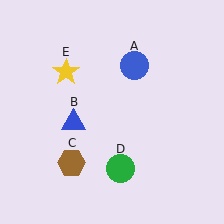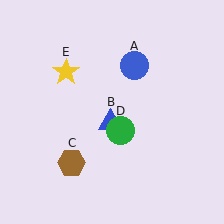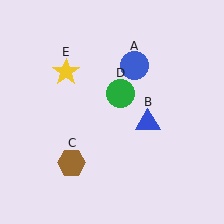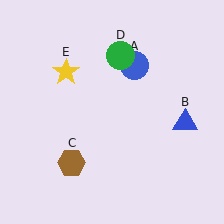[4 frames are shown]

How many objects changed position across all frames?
2 objects changed position: blue triangle (object B), green circle (object D).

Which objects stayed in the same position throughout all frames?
Blue circle (object A) and brown hexagon (object C) and yellow star (object E) remained stationary.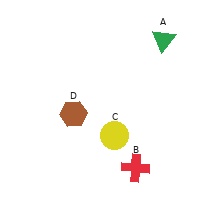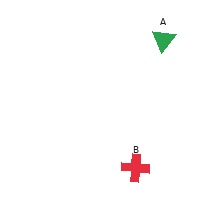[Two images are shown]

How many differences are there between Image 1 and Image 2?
There are 2 differences between the two images.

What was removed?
The brown hexagon (D), the yellow circle (C) were removed in Image 2.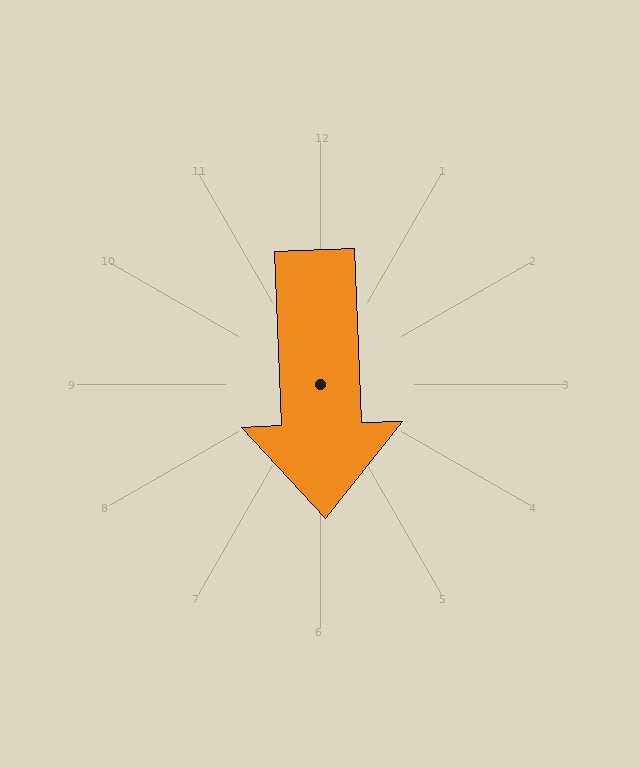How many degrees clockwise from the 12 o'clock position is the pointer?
Approximately 178 degrees.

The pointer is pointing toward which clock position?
Roughly 6 o'clock.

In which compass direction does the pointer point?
South.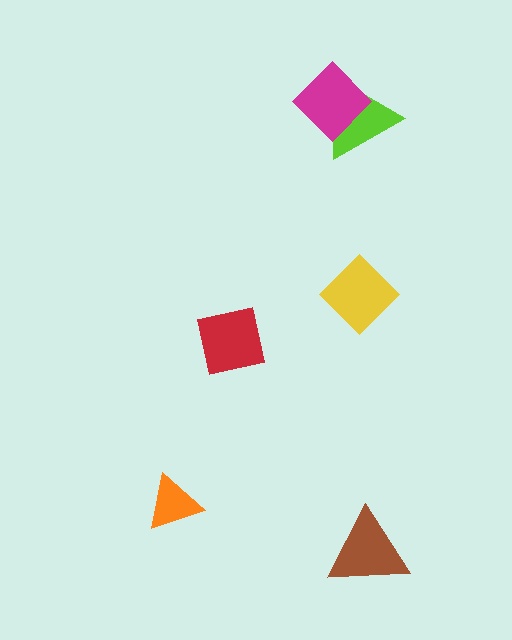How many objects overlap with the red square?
0 objects overlap with the red square.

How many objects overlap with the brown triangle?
0 objects overlap with the brown triangle.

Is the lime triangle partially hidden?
Yes, it is partially covered by another shape.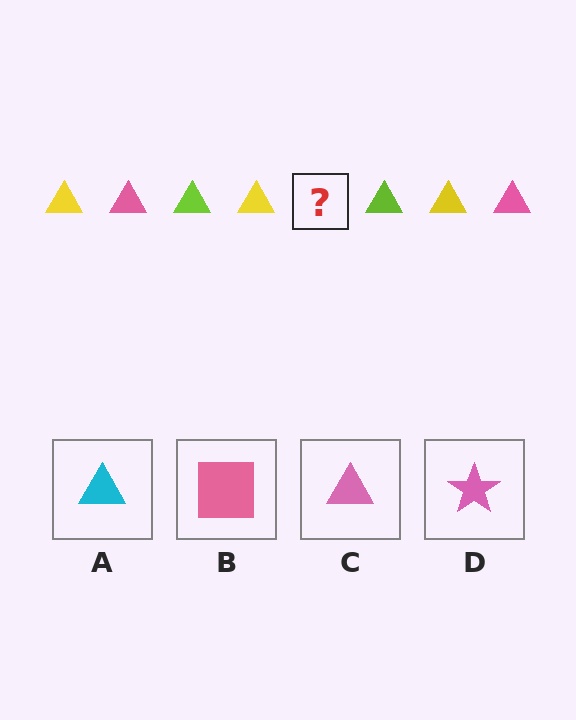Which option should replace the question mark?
Option C.